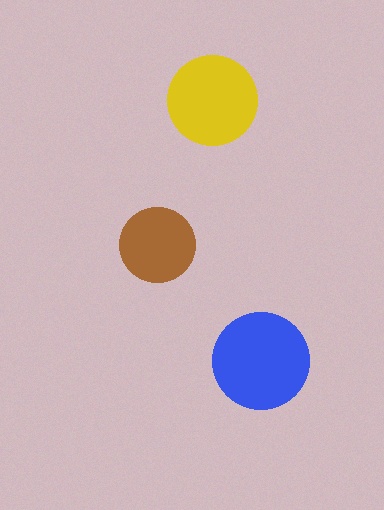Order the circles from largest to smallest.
the blue one, the yellow one, the brown one.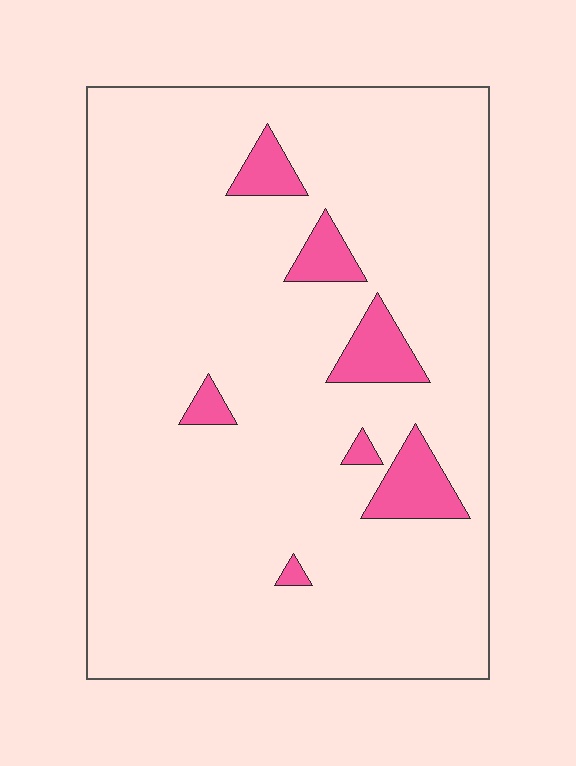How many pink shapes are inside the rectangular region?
7.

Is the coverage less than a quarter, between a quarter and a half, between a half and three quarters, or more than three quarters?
Less than a quarter.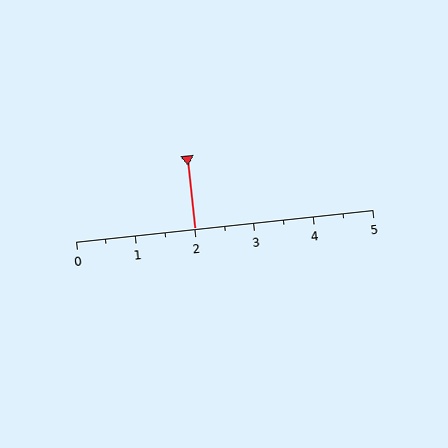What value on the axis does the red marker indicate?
The marker indicates approximately 2.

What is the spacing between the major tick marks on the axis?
The major ticks are spaced 1 apart.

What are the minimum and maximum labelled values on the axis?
The axis runs from 0 to 5.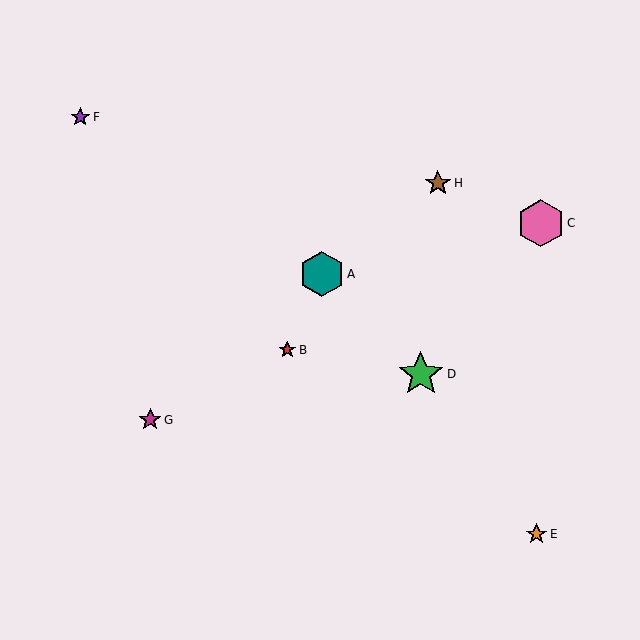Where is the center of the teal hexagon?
The center of the teal hexagon is at (322, 274).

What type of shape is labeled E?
Shape E is an orange star.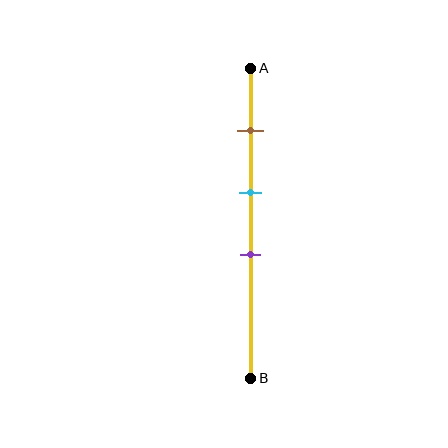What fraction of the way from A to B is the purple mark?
The purple mark is approximately 60% (0.6) of the way from A to B.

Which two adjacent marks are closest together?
The cyan and purple marks are the closest adjacent pair.